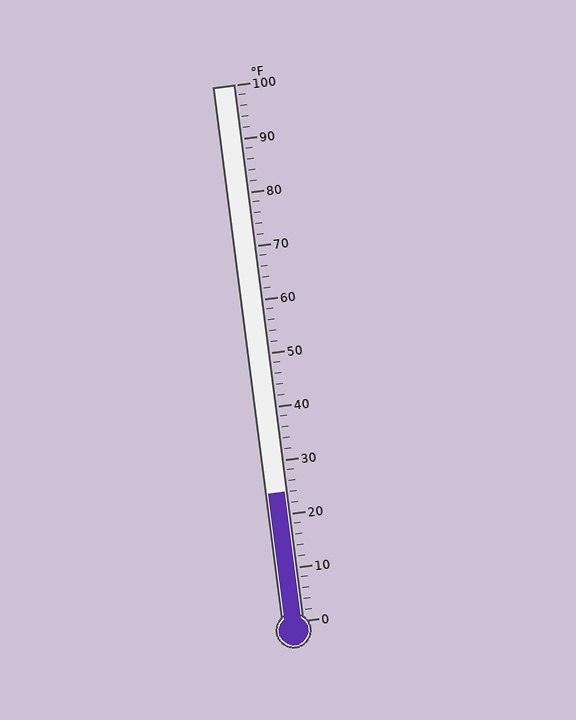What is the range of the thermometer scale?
The thermometer scale ranges from 0°F to 100°F.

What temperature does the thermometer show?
The thermometer shows approximately 24°F.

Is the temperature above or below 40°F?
The temperature is below 40°F.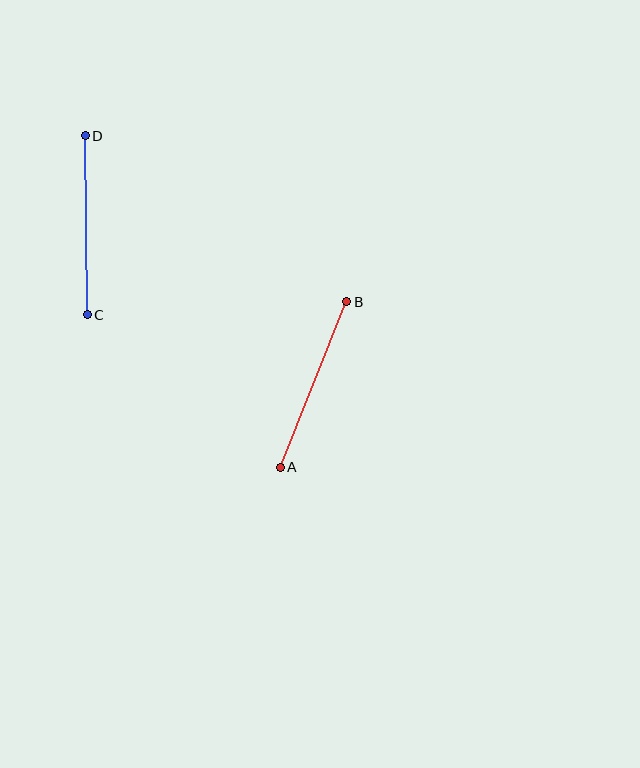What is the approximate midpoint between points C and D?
The midpoint is at approximately (86, 225) pixels.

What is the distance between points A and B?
The distance is approximately 178 pixels.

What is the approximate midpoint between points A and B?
The midpoint is at approximately (313, 384) pixels.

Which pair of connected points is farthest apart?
Points C and D are farthest apart.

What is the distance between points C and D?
The distance is approximately 179 pixels.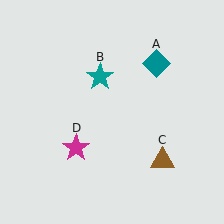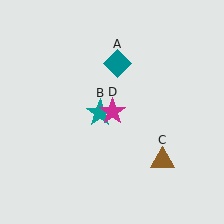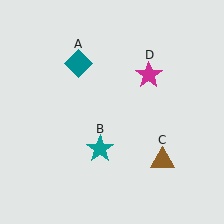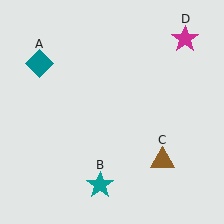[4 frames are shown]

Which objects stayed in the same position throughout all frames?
Brown triangle (object C) remained stationary.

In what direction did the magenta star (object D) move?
The magenta star (object D) moved up and to the right.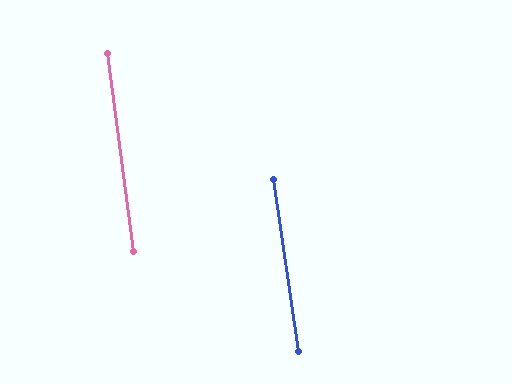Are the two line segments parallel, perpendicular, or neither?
Parallel — their directions differ by only 0.6°.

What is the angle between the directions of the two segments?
Approximately 1 degree.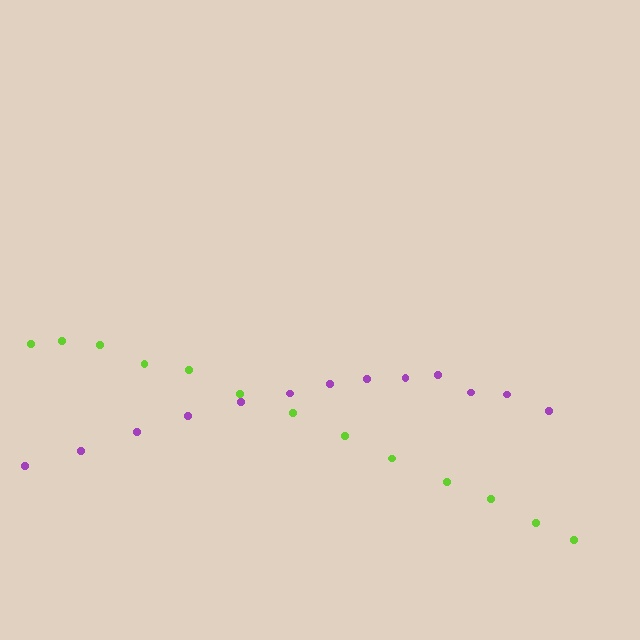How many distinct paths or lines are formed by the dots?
There are 2 distinct paths.